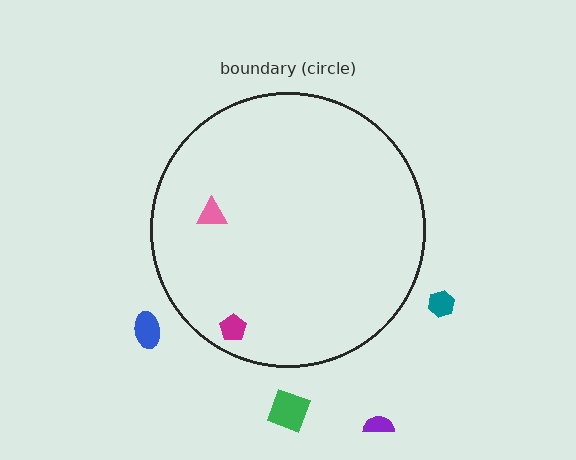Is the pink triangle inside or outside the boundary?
Inside.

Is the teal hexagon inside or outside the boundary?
Outside.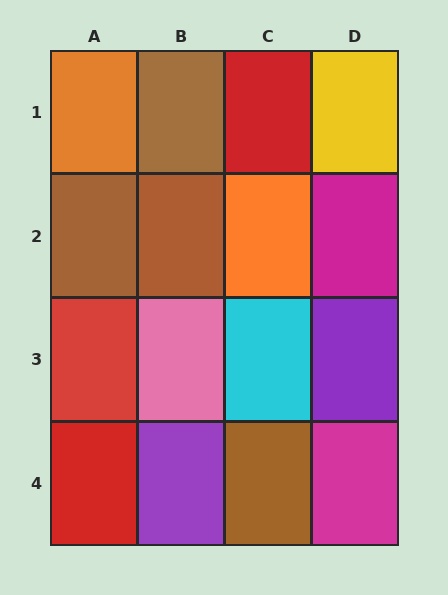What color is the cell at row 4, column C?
Brown.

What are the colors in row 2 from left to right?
Brown, brown, orange, magenta.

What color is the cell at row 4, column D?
Magenta.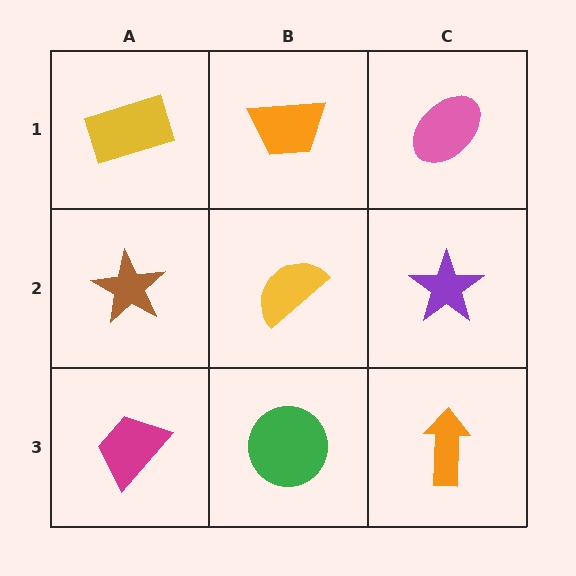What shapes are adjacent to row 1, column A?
A brown star (row 2, column A), an orange trapezoid (row 1, column B).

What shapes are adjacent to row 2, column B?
An orange trapezoid (row 1, column B), a green circle (row 3, column B), a brown star (row 2, column A), a purple star (row 2, column C).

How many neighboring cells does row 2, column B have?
4.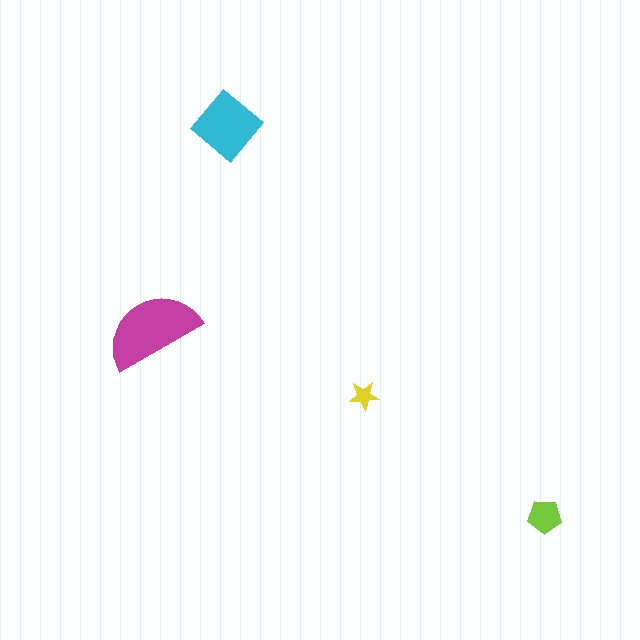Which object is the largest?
The magenta semicircle.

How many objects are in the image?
There are 4 objects in the image.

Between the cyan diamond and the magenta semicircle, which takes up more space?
The magenta semicircle.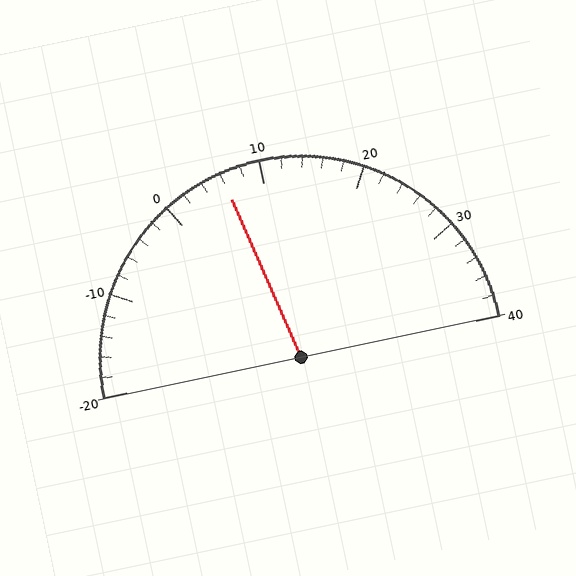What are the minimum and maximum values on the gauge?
The gauge ranges from -20 to 40.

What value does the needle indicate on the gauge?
The needle indicates approximately 6.